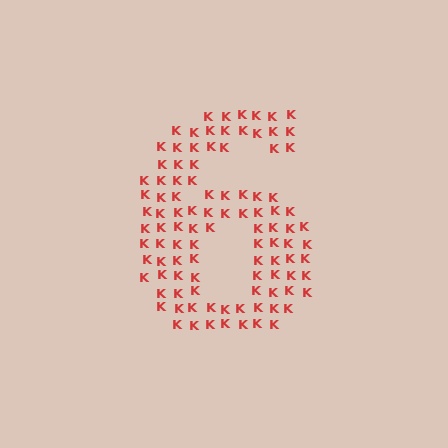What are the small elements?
The small elements are letter K's.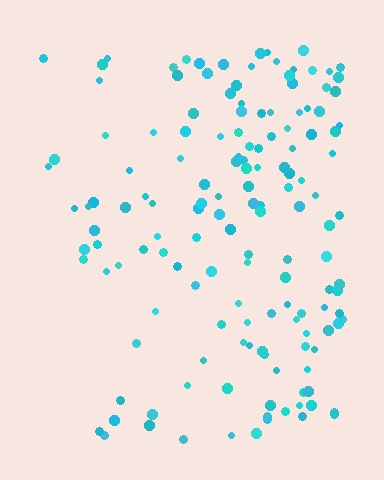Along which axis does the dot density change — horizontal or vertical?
Horizontal.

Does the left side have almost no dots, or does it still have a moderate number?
Still a moderate number, just noticeably fewer than the right.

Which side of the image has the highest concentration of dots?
The right.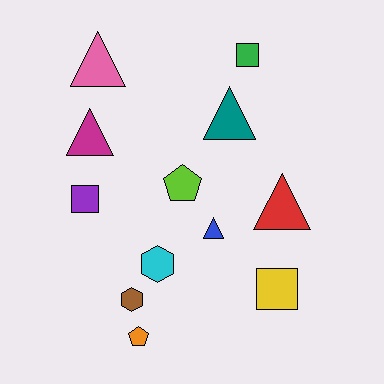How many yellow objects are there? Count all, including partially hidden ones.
There is 1 yellow object.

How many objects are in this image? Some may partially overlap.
There are 12 objects.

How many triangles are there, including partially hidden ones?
There are 5 triangles.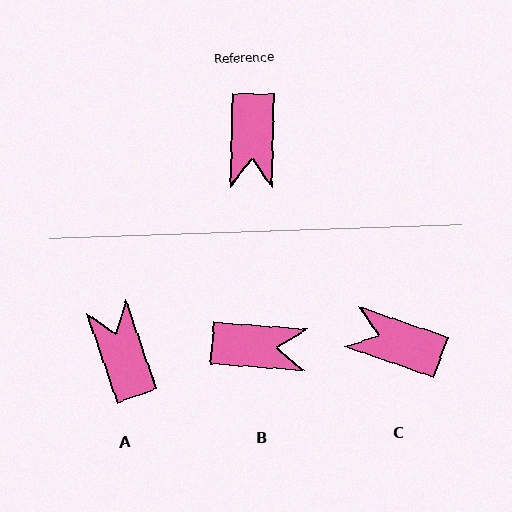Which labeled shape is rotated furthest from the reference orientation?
A, about 160 degrees away.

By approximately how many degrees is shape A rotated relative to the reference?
Approximately 160 degrees clockwise.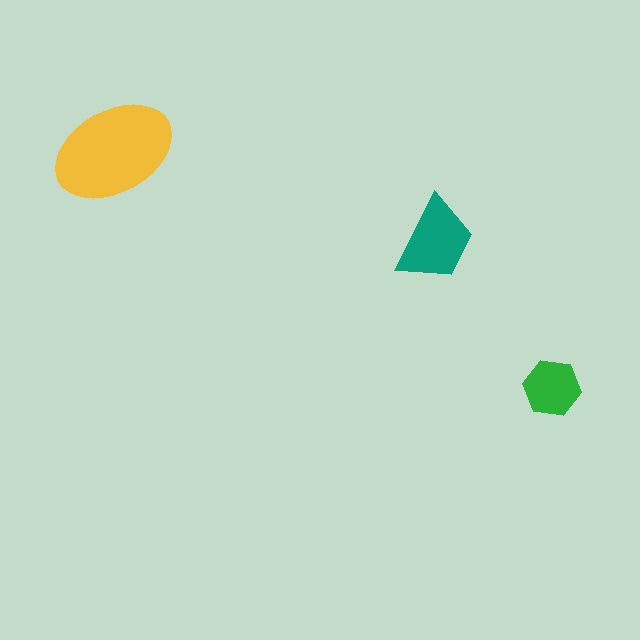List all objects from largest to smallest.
The yellow ellipse, the teal trapezoid, the green hexagon.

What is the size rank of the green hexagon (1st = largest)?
3rd.